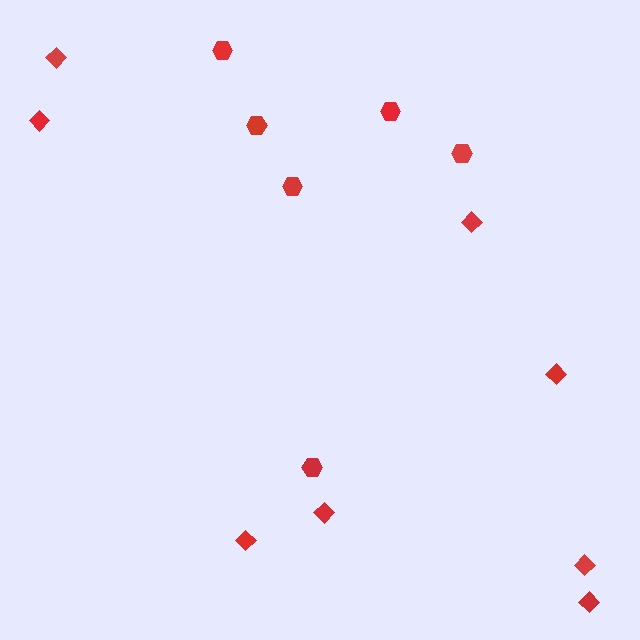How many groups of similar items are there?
There are 2 groups: one group of diamonds (8) and one group of hexagons (6).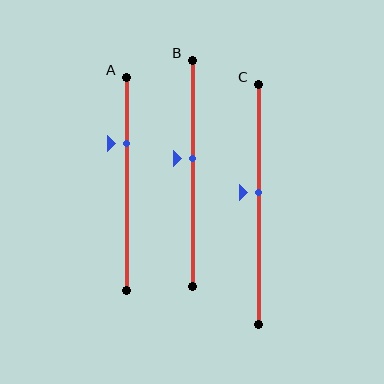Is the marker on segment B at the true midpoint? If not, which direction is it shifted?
No, the marker on segment B is shifted upward by about 6% of the segment length.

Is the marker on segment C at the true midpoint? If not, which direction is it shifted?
No, the marker on segment C is shifted upward by about 5% of the segment length.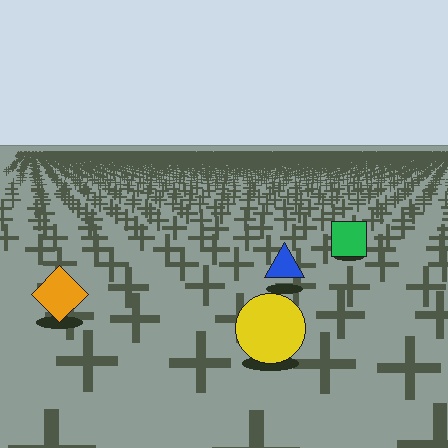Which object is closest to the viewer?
The yellow circle is closest. The texture marks near it are larger and more spread out.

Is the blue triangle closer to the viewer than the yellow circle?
No. The yellow circle is closer — you can tell from the texture gradient: the ground texture is coarser near it.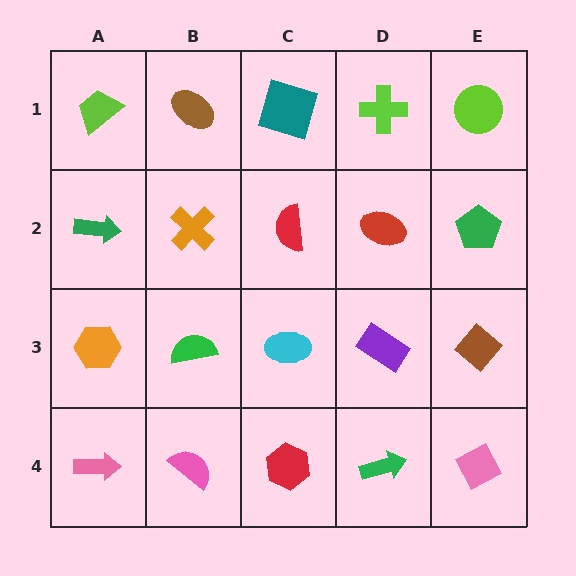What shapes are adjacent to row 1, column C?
A red semicircle (row 2, column C), a brown ellipse (row 1, column B), a lime cross (row 1, column D).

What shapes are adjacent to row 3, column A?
A green arrow (row 2, column A), a pink arrow (row 4, column A), a green semicircle (row 3, column B).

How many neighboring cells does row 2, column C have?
4.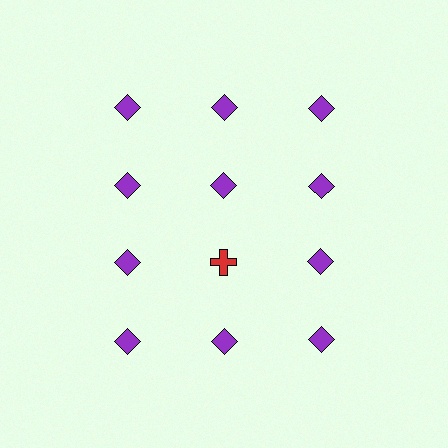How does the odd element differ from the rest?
It differs in both color (red instead of purple) and shape (cross instead of diamond).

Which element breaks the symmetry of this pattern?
The red cross in the third row, second from left column breaks the symmetry. All other shapes are purple diamonds.